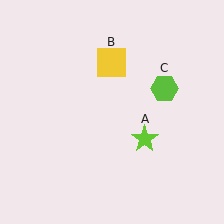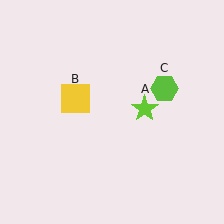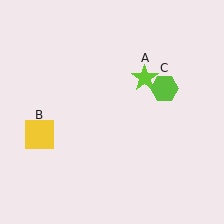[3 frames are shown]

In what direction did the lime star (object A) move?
The lime star (object A) moved up.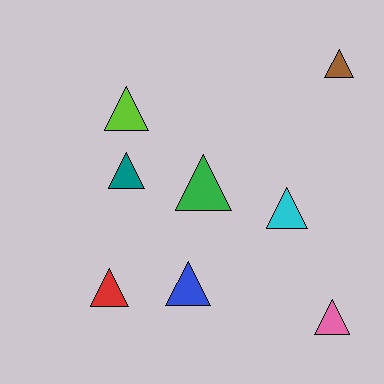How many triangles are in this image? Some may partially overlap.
There are 8 triangles.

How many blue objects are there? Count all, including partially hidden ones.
There is 1 blue object.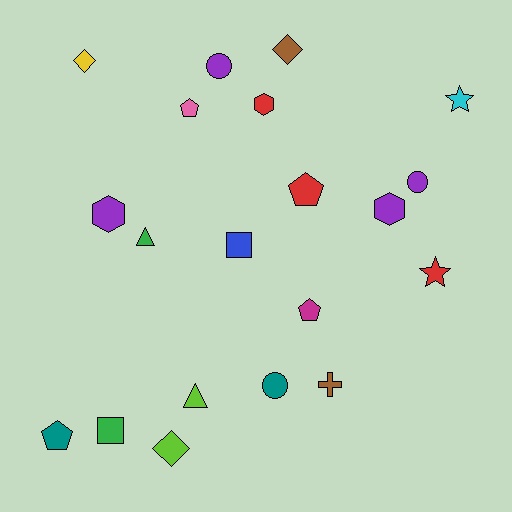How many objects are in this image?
There are 20 objects.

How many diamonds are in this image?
There are 3 diamonds.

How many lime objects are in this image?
There are 2 lime objects.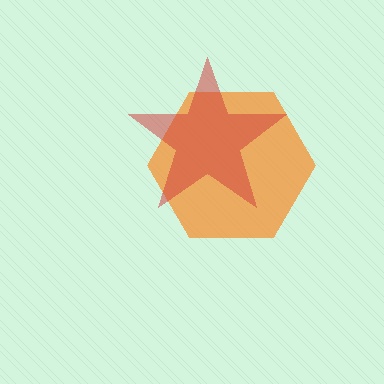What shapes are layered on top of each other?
The layered shapes are: an orange hexagon, a red star.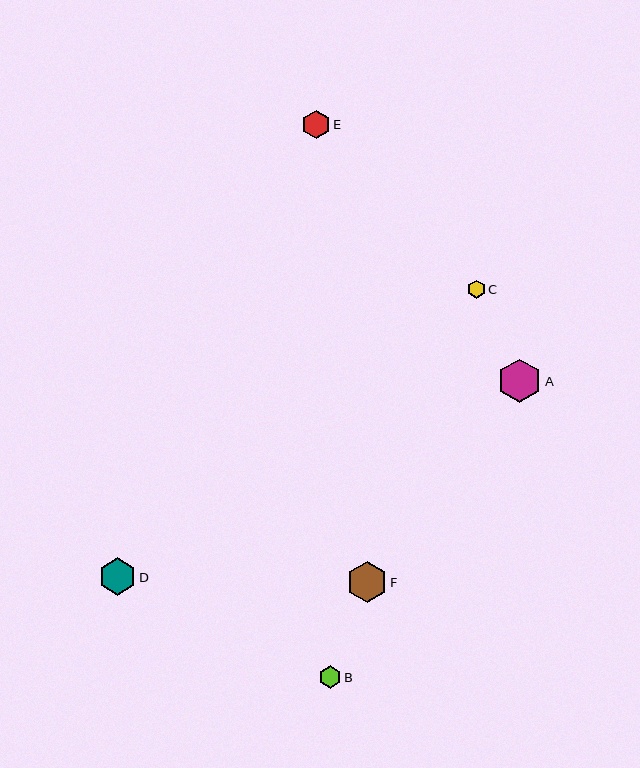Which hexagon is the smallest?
Hexagon C is the smallest with a size of approximately 18 pixels.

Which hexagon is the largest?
Hexagon A is the largest with a size of approximately 44 pixels.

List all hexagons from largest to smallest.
From largest to smallest: A, F, D, E, B, C.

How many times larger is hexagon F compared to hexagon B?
Hexagon F is approximately 1.8 times the size of hexagon B.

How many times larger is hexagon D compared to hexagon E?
Hexagon D is approximately 1.3 times the size of hexagon E.